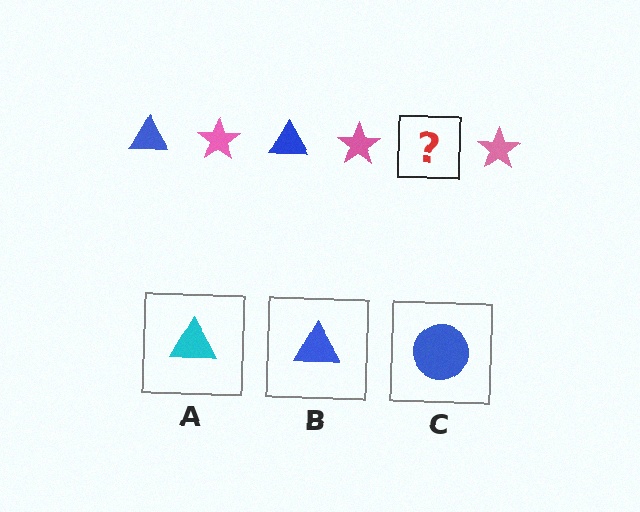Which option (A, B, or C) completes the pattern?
B.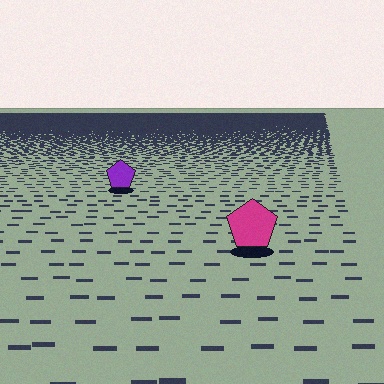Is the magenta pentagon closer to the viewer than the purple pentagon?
Yes. The magenta pentagon is closer — you can tell from the texture gradient: the ground texture is coarser near it.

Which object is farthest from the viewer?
The purple pentagon is farthest from the viewer. It appears smaller and the ground texture around it is denser.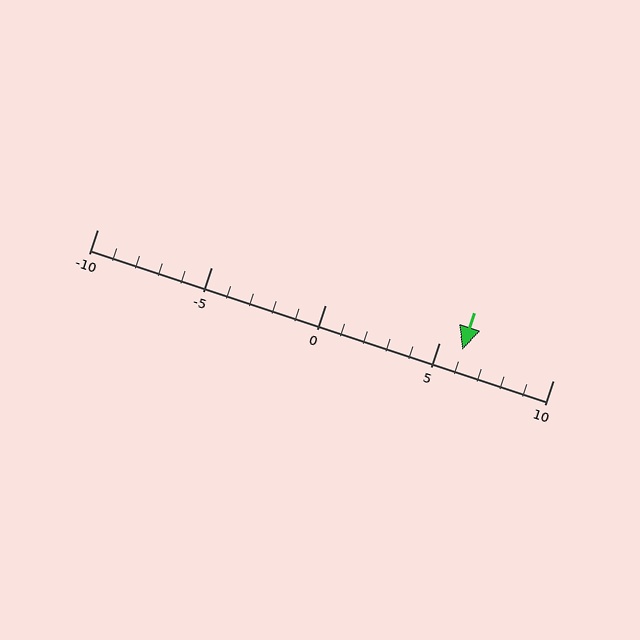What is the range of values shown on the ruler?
The ruler shows values from -10 to 10.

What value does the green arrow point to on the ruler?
The green arrow points to approximately 6.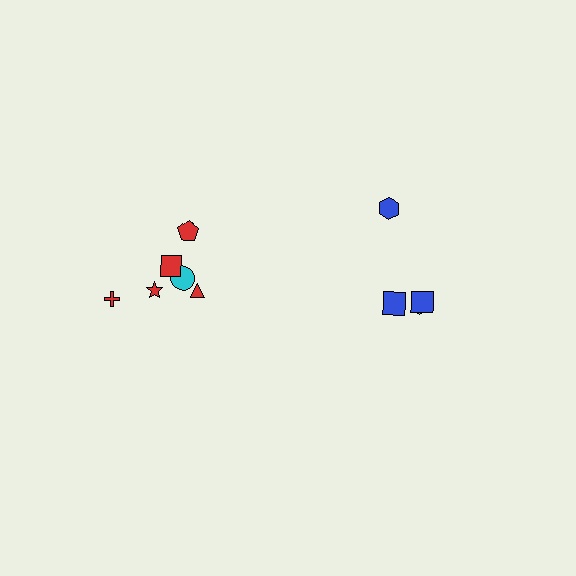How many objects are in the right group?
There are 4 objects.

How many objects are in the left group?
There are 6 objects.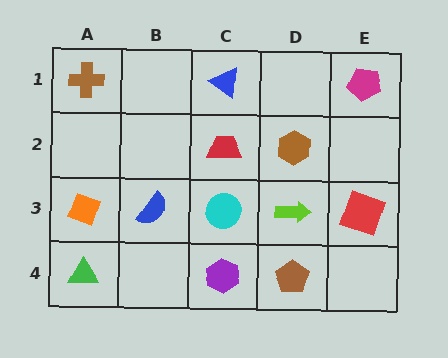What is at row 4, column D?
A brown pentagon.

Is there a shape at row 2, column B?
No, that cell is empty.